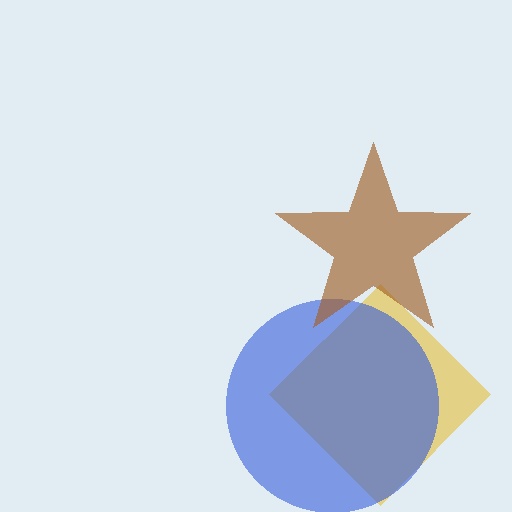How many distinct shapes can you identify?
There are 3 distinct shapes: a yellow diamond, a blue circle, a brown star.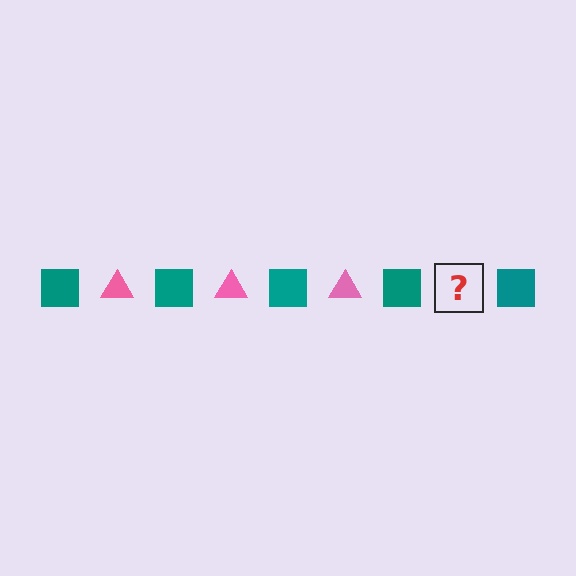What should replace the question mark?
The question mark should be replaced with a pink triangle.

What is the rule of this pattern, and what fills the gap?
The rule is that the pattern alternates between teal square and pink triangle. The gap should be filled with a pink triangle.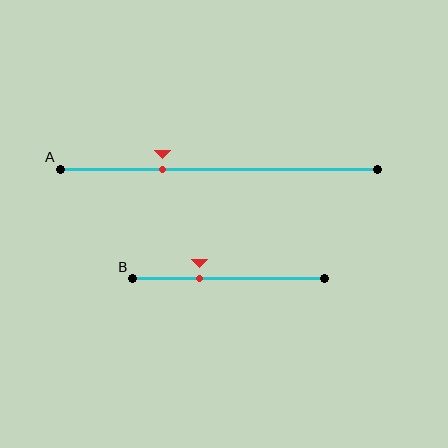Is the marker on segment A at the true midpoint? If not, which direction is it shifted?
No, the marker on segment A is shifted to the left by about 18% of the segment length.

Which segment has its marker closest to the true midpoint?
Segment B has its marker closest to the true midpoint.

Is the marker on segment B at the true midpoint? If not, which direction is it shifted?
No, the marker on segment B is shifted to the left by about 15% of the segment length.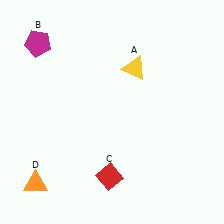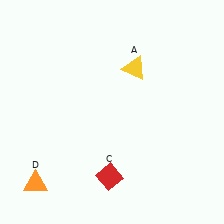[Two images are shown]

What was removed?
The magenta pentagon (B) was removed in Image 2.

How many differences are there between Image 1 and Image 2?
There is 1 difference between the two images.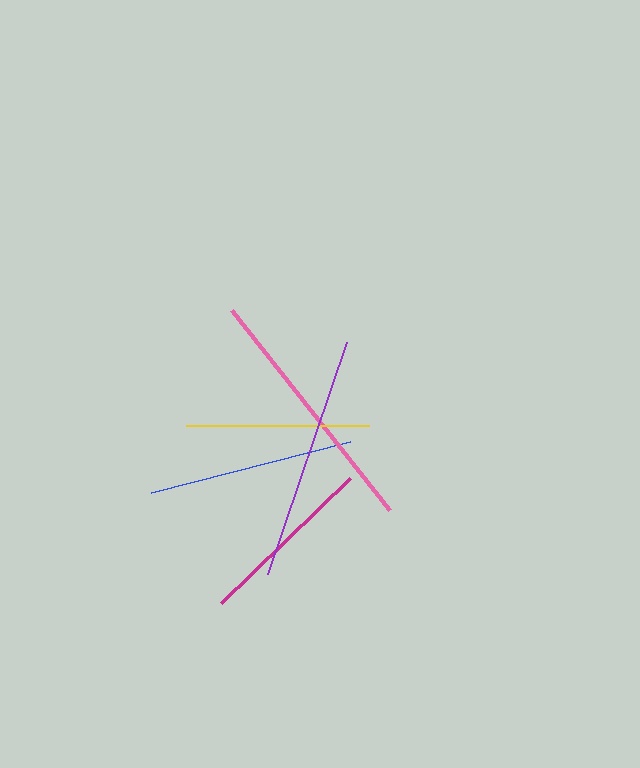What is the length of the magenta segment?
The magenta segment is approximately 180 pixels long.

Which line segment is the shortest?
The magenta line is the shortest at approximately 180 pixels.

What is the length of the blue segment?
The blue segment is approximately 206 pixels long.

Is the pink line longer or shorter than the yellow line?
The pink line is longer than the yellow line.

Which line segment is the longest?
The pink line is the longest at approximately 254 pixels.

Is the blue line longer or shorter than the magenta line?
The blue line is longer than the magenta line.